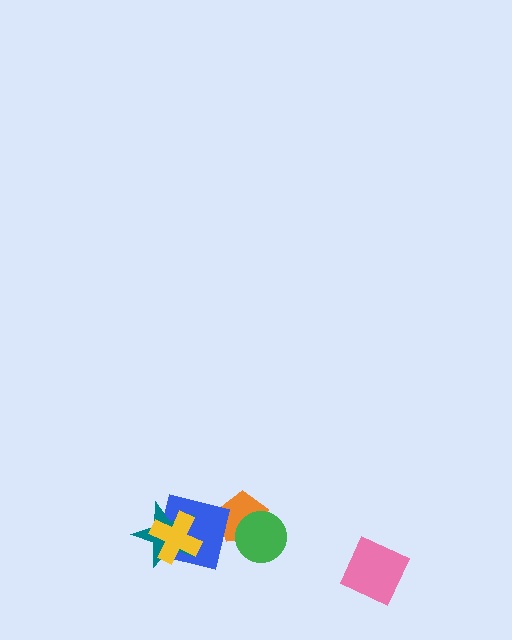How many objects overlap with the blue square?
3 objects overlap with the blue square.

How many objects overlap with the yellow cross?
2 objects overlap with the yellow cross.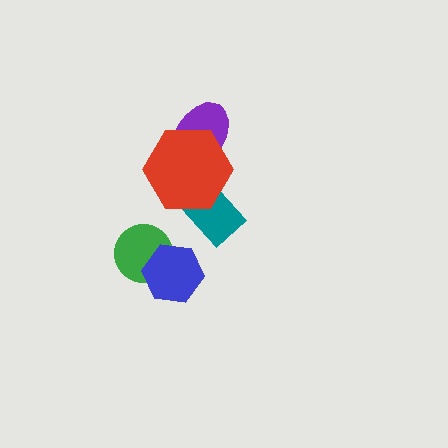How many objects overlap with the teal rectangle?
1 object overlaps with the teal rectangle.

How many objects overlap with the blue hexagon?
1 object overlaps with the blue hexagon.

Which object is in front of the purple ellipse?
The red hexagon is in front of the purple ellipse.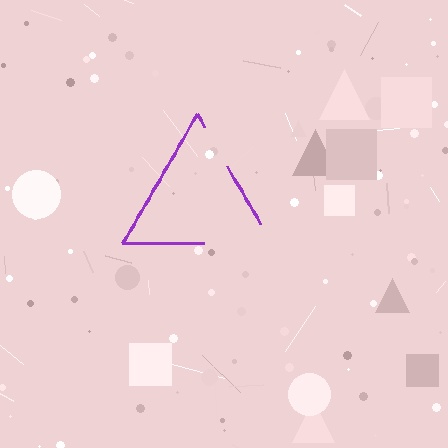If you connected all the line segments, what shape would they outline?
They would outline a triangle.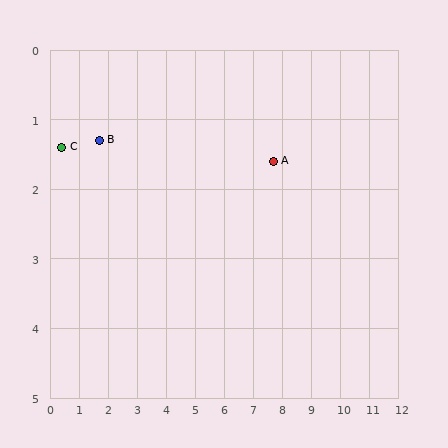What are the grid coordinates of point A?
Point A is at approximately (7.7, 1.6).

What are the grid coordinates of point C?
Point C is at approximately (0.4, 1.4).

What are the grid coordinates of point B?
Point B is at approximately (1.7, 1.3).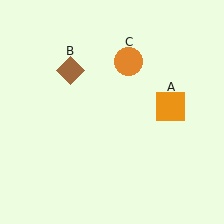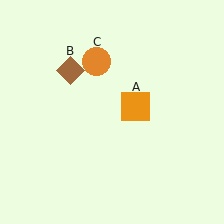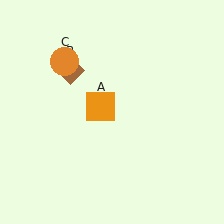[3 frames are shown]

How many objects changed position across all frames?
2 objects changed position: orange square (object A), orange circle (object C).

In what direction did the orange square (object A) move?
The orange square (object A) moved left.